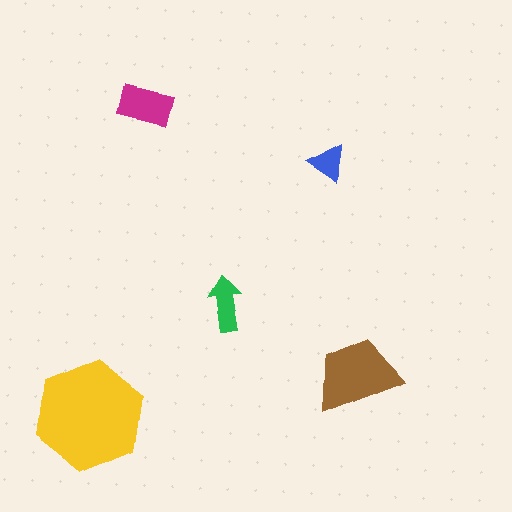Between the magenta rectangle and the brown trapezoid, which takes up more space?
The brown trapezoid.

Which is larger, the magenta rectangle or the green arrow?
The magenta rectangle.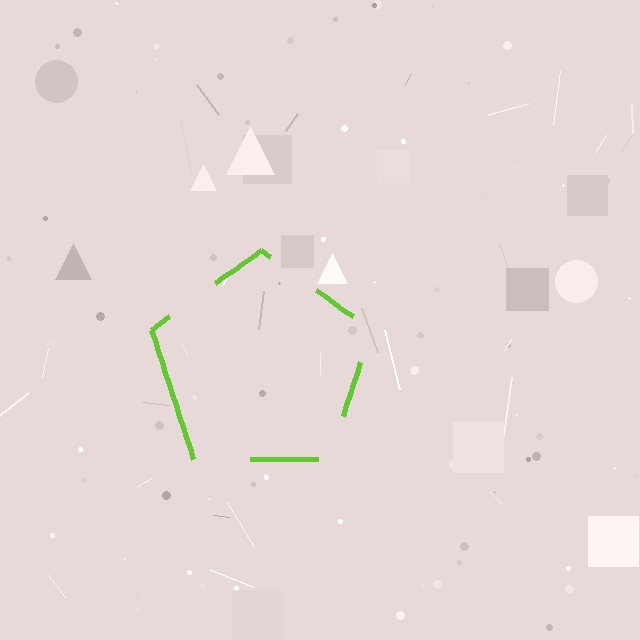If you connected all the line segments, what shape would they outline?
They would outline a pentagon.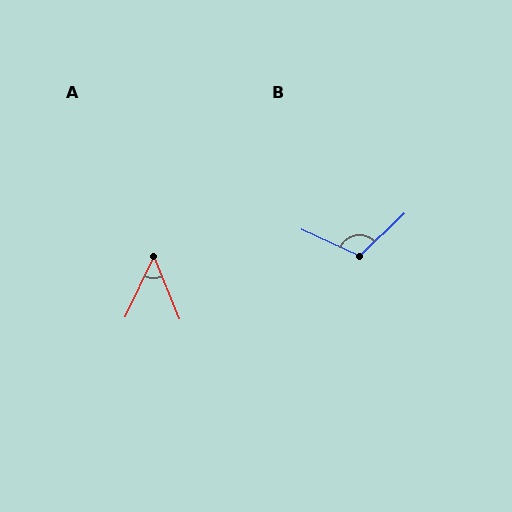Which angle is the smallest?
A, at approximately 48 degrees.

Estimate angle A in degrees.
Approximately 48 degrees.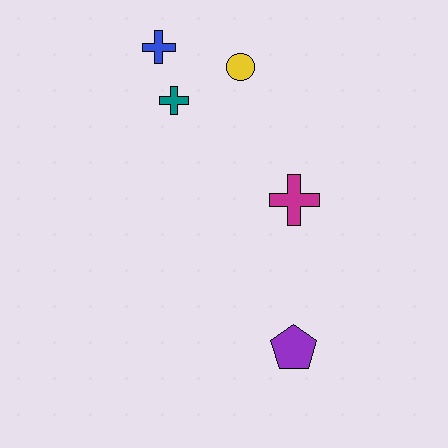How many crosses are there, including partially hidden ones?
There are 3 crosses.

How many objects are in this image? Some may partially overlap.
There are 5 objects.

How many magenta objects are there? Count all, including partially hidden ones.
There is 1 magenta object.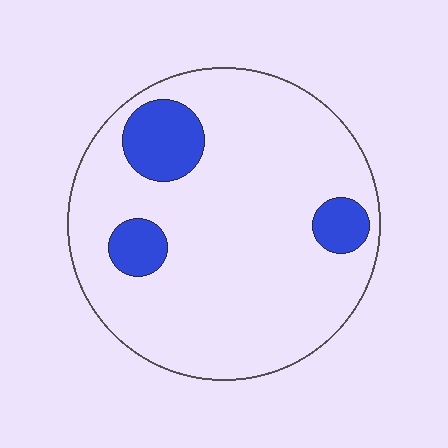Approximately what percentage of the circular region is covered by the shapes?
Approximately 15%.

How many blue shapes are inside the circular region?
3.